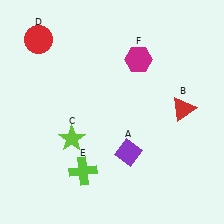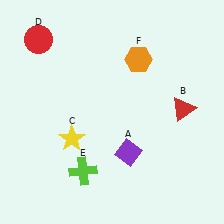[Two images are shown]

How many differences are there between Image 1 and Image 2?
There are 2 differences between the two images.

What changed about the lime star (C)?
In Image 1, C is lime. In Image 2, it changed to yellow.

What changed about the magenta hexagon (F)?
In Image 1, F is magenta. In Image 2, it changed to orange.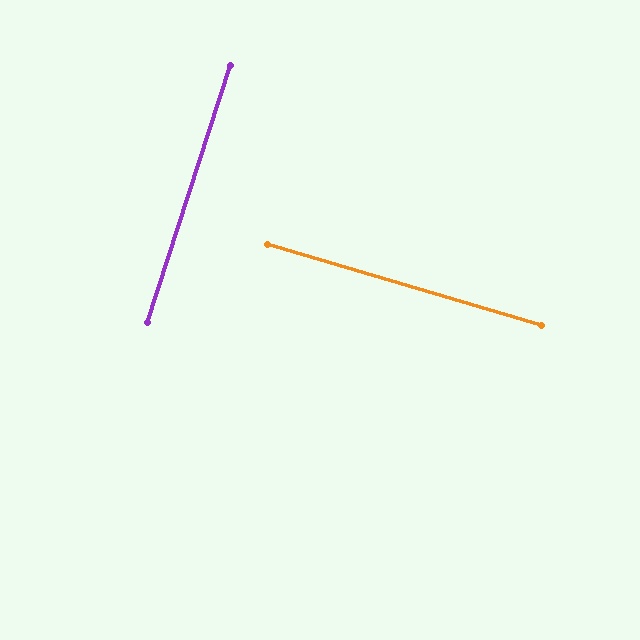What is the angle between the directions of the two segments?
Approximately 88 degrees.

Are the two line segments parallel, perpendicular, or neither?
Perpendicular — they meet at approximately 88°.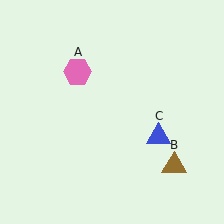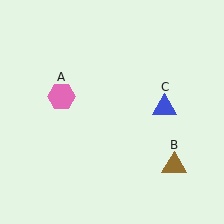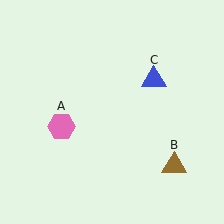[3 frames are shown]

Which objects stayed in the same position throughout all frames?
Brown triangle (object B) remained stationary.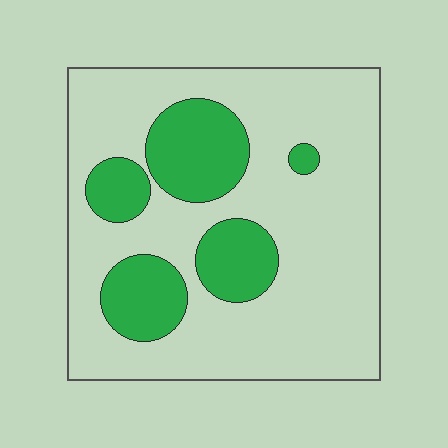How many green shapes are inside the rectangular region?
5.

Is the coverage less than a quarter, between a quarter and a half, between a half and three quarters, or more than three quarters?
Less than a quarter.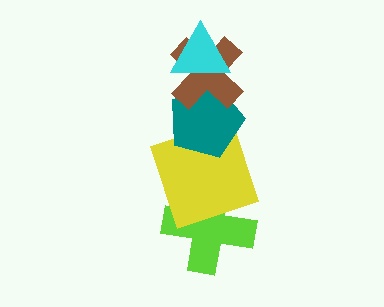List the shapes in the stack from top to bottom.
From top to bottom: the cyan triangle, the brown cross, the teal pentagon, the yellow square, the lime cross.